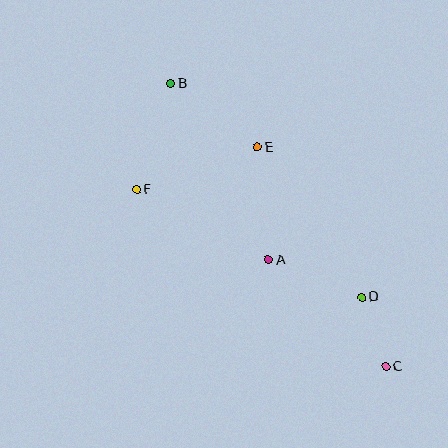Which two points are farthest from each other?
Points B and C are farthest from each other.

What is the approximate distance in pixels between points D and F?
The distance between D and F is approximately 250 pixels.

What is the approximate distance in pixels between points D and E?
The distance between D and E is approximately 183 pixels.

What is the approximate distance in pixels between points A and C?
The distance between A and C is approximately 159 pixels.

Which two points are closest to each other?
Points C and D are closest to each other.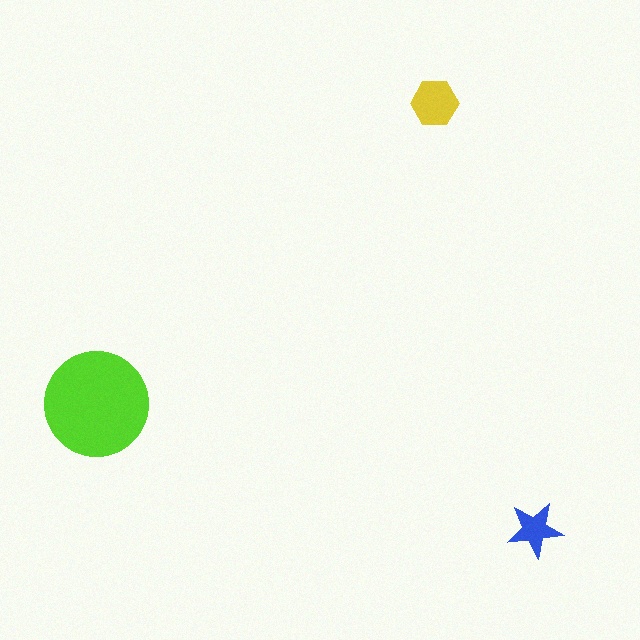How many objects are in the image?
There are 3 objects in the image.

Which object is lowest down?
The blue star is bottommost.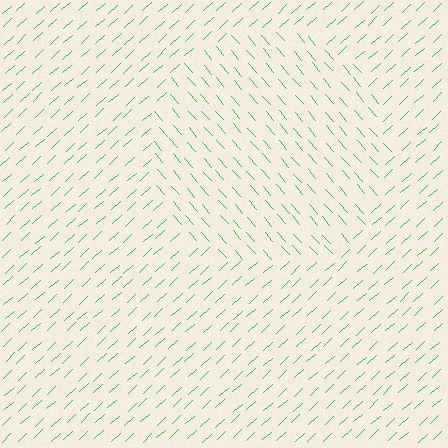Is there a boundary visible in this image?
Yes, there is a texture boundary formed by a change in line orientation.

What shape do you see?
I see a circle.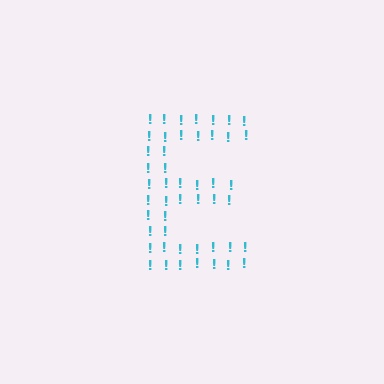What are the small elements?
The small elements are exclamation marks.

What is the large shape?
The large shape is the letter E.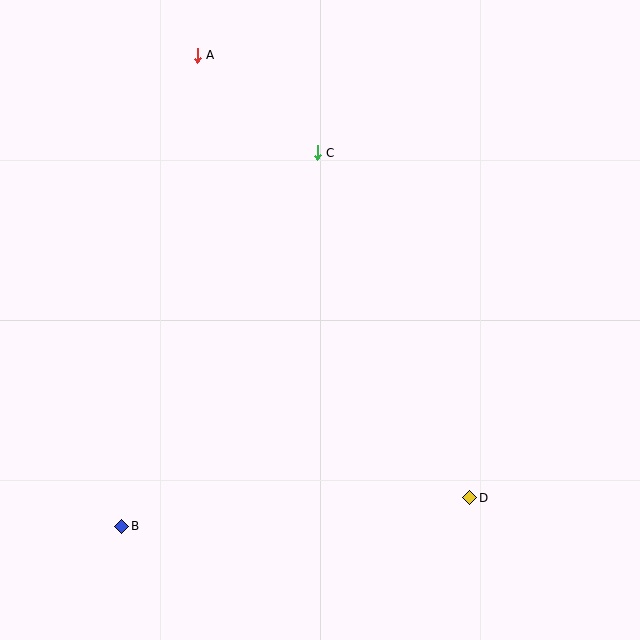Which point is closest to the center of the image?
Point C at (317, 153) is closest to the center.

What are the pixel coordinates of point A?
Point A is at (197, 55).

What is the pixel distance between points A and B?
The distance between A and B is 477 pixels.